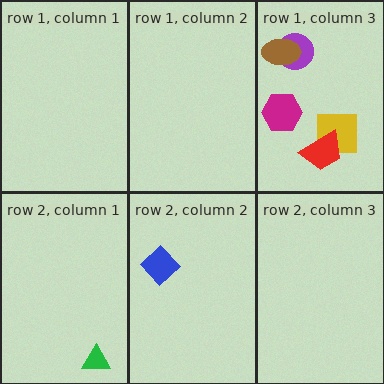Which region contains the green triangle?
The row 2, column 1 region.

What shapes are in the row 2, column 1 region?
The green triangle.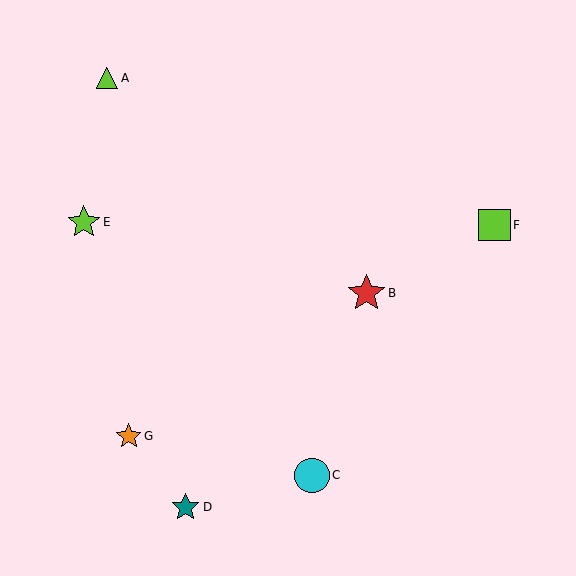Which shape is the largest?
The red star (labeled B) is the largest.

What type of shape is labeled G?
Shape G is an orange star.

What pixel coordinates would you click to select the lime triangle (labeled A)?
Click at (107, 78) to select the lime triangle A.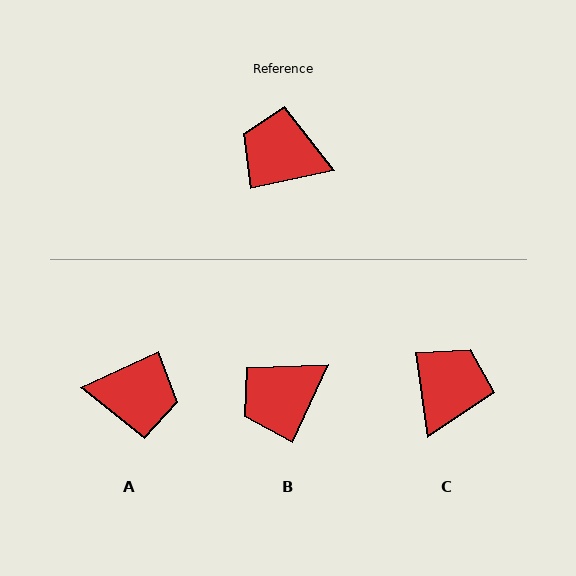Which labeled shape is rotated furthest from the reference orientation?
A, about 167 degrees away.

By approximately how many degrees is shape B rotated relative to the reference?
Approximately 54 degrees counter-clockwise.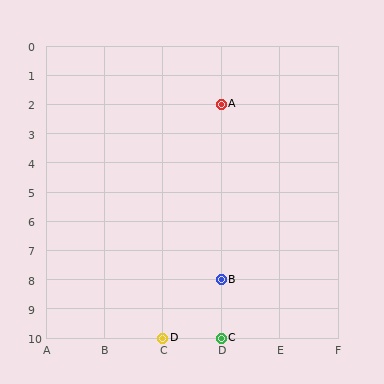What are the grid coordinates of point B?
Point B is at grid coordinates (D, 8).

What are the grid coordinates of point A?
Point A is at grid coordinates (D, 2).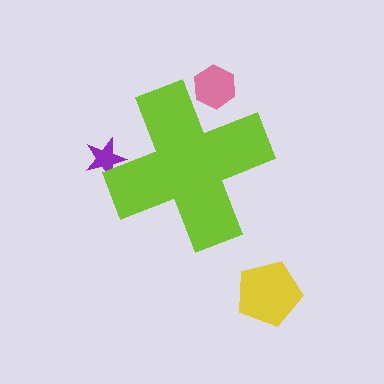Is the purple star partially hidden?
Yes, the purple star is partially hidden behind the lime cross.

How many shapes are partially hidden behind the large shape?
2 shapes are partially hidden.